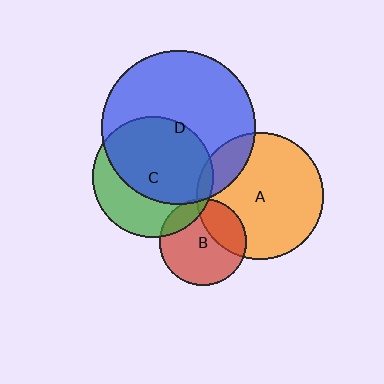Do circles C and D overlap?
Yes.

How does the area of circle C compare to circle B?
Approximately 1.9 times.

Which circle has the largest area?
Circle D (blue).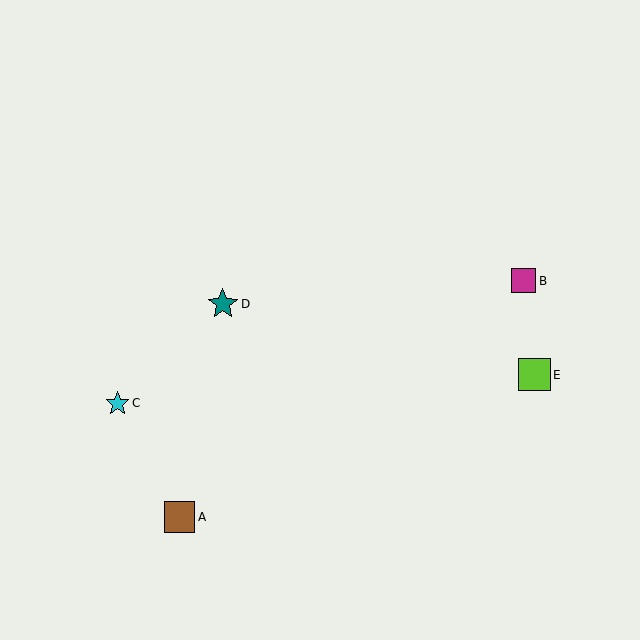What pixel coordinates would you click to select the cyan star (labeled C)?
Click at (117, 403) to select the cyan star C.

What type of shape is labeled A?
Shape A is a brown square.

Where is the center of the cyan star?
The center of the cyan star is at (117, 403).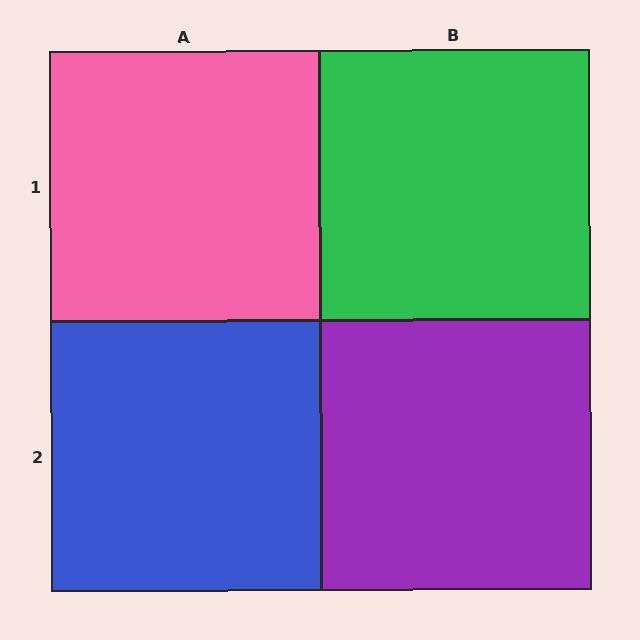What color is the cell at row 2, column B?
Purple.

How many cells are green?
1 cell is green.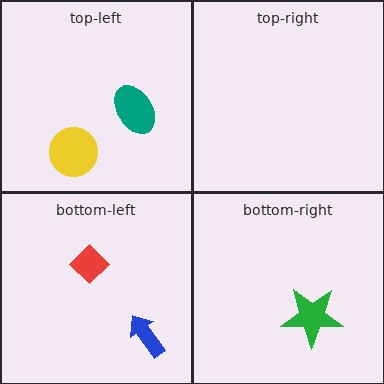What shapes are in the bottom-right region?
The green star.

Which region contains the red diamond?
The bottom-left region.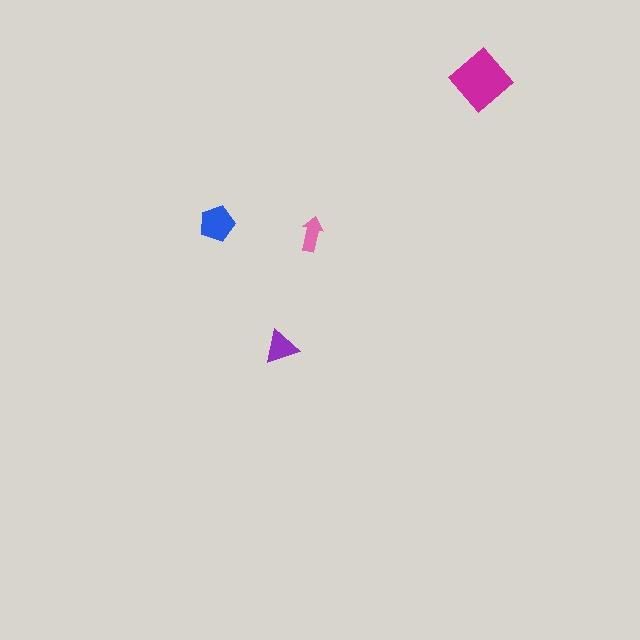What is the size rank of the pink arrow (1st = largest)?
4th.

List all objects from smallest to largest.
The pink arrow, the purple triangle, the blue pentagon, the magenta diamond.